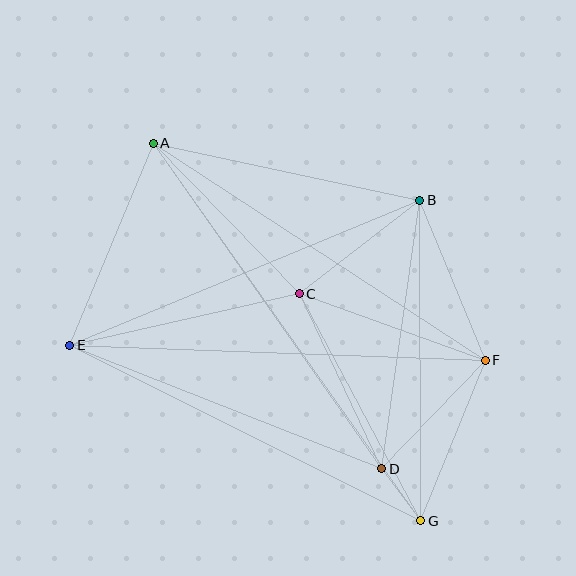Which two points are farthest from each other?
Points A and G are farthest from each other.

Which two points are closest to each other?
Points D and G are closest to each other.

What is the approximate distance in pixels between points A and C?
The distance between A and C is approximately 210 pixels.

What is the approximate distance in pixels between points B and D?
The distance between B and D is approximately 271 pixels.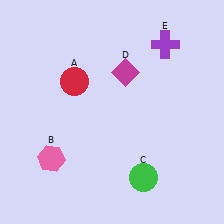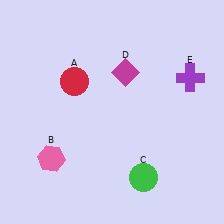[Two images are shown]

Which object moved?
The purple cross (E) moved down.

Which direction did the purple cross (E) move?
The purple cross (E) moved down.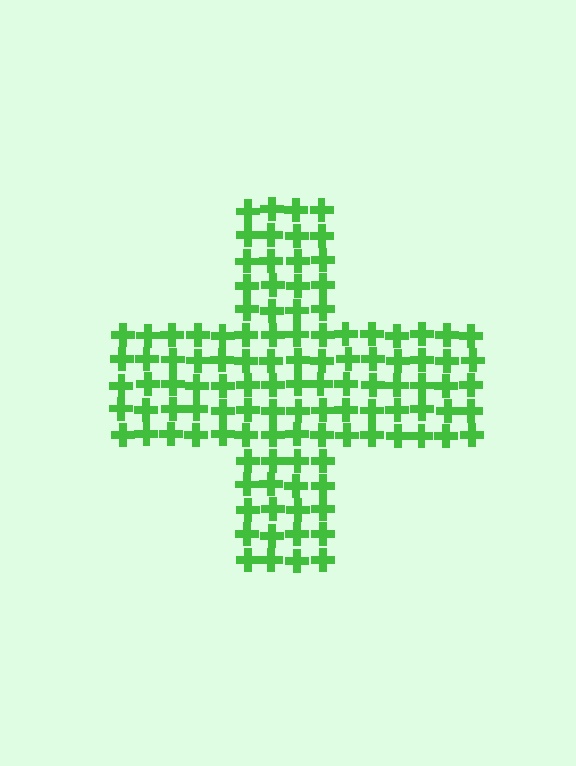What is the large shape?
The large shape is a cross.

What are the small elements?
The small elements are crosses.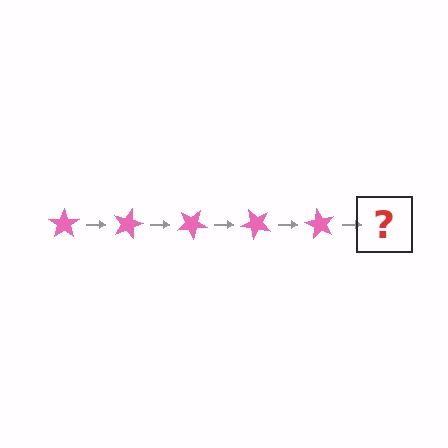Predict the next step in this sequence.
The next step is a pink star rotated 75 degrees.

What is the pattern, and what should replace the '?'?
The pattern is that the star rotates 15 degrees each step. The '?' should be a pink star rotated 75 degrees.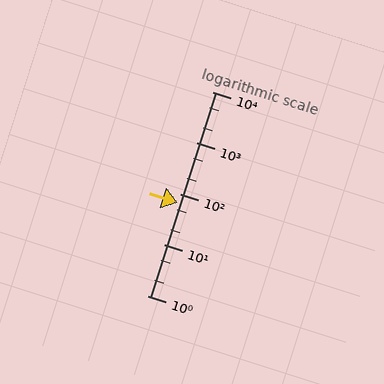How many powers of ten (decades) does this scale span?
The scale spans 4 decades, from 1 to 10000.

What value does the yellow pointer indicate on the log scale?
The pointer indicates approximately 67.